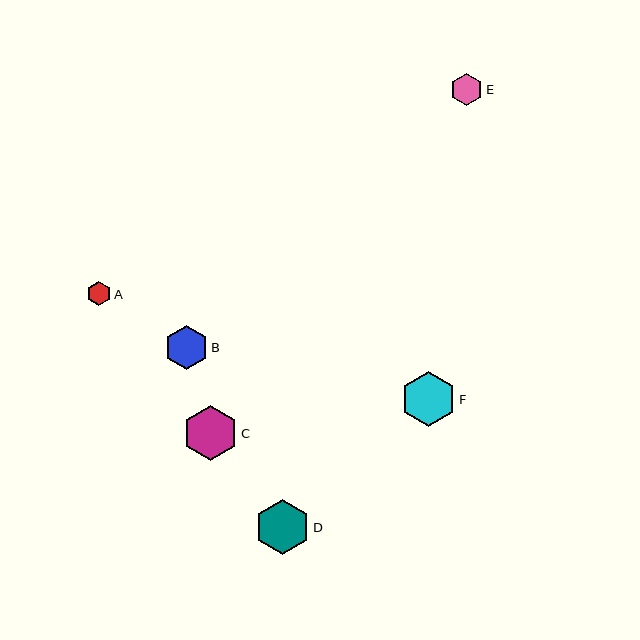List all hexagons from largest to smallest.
From largest to smallest: D, F, C, B, E, A.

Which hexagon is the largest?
Hexagon D is the largest with a size of approximately 55 pixels.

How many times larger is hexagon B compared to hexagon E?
Hexagon B is approximately 1.3 times the size of hexagon E.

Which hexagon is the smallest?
Hexagon A is the smallest with a size of approximately 24 pixels.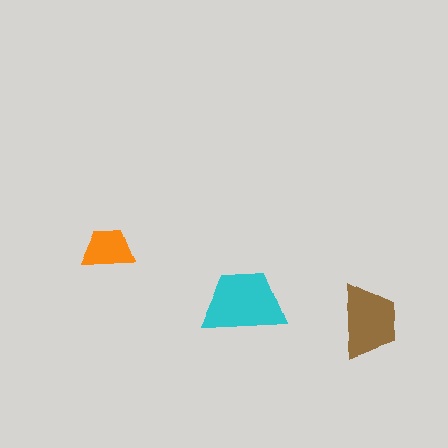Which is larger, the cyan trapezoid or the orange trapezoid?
The cyan one.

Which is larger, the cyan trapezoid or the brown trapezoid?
The cyan one.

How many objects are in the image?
There are 3 objects in the image.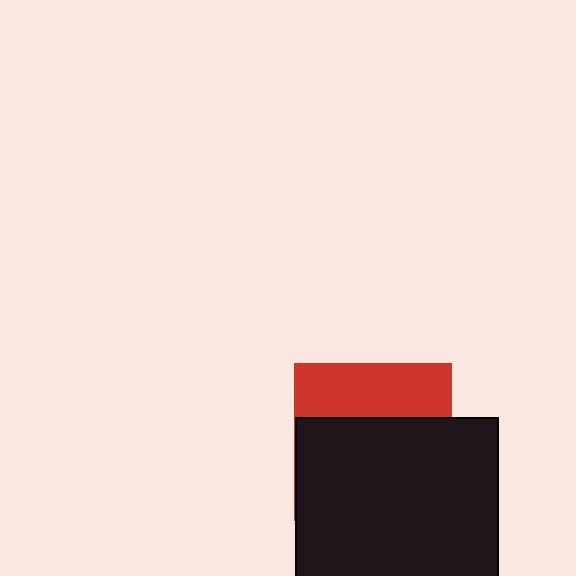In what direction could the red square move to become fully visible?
The red square could move up. That would shift it out from behind the black rectangle entirely.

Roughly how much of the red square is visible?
A small part of it is visible (roughly 35%).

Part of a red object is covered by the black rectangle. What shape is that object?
It is a square.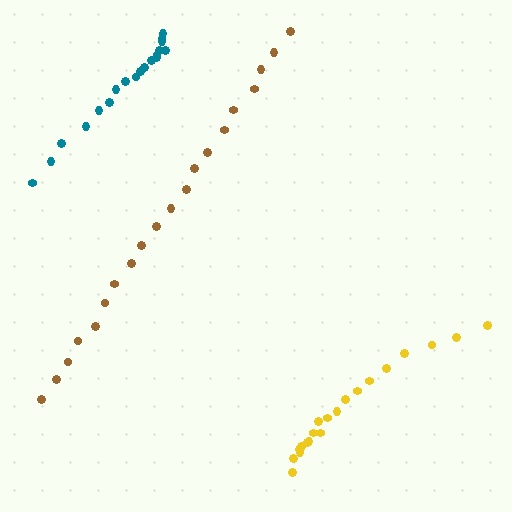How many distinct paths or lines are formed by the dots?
There are 3 distinct paths.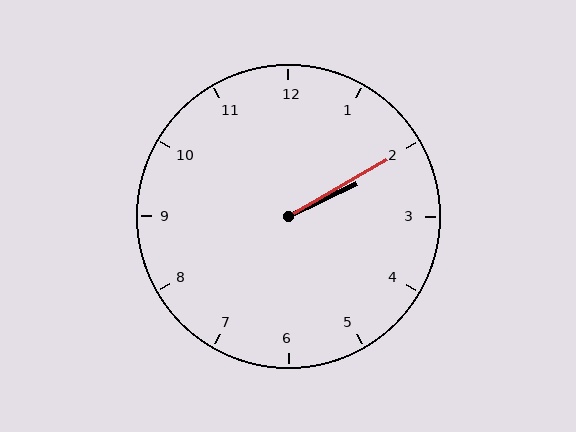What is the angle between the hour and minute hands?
Approximately 5 degrees.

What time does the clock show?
2:10.